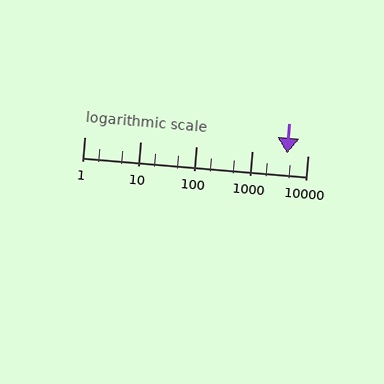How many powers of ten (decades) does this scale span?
The scale spans 4 decades, from 1 to 10000.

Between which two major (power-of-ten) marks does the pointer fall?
The pointer is between 1000 and 10000.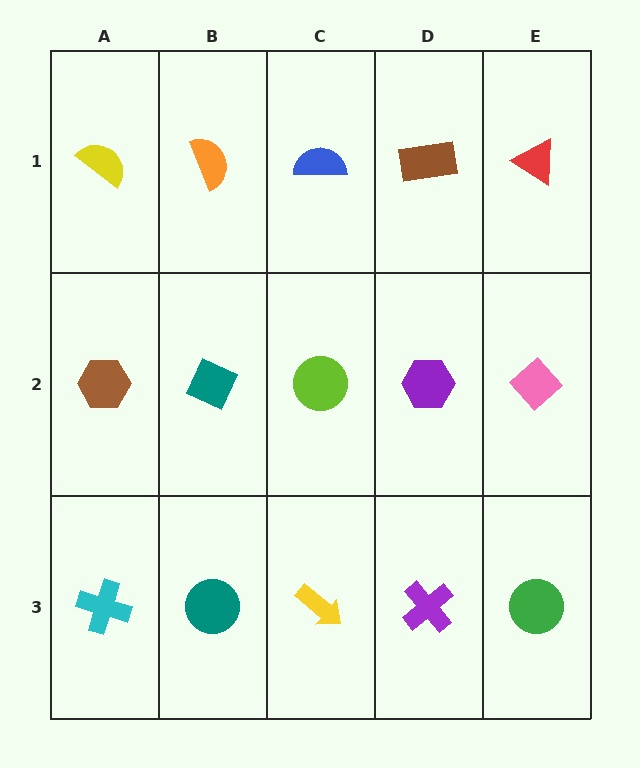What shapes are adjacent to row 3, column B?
A teal diamond (row 2, column B), a cyan cross (row 3, column A), a yellow arrow (row 3, column C).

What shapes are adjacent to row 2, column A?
A yellow semicircle (row 1, column A), a cyan cross (row 3, column A), a teal diamond (row 2, column B).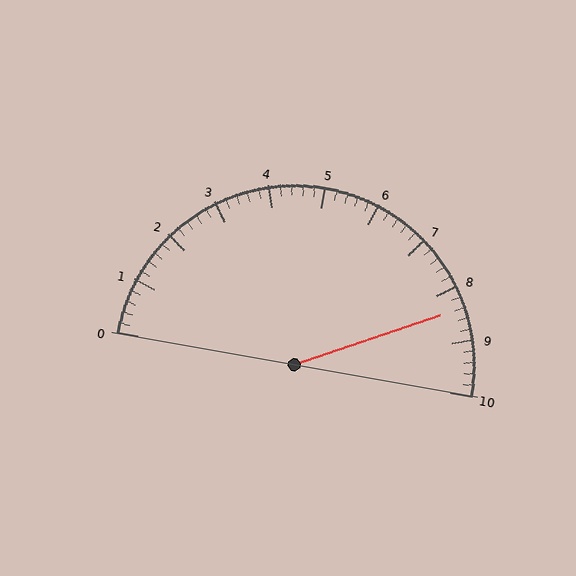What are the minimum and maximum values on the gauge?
The gauge ranges from 0 to 10.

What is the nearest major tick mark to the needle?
The nearest major tick mark is 8.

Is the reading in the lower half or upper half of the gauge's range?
The reading is in the upper half of the range (0 to 10).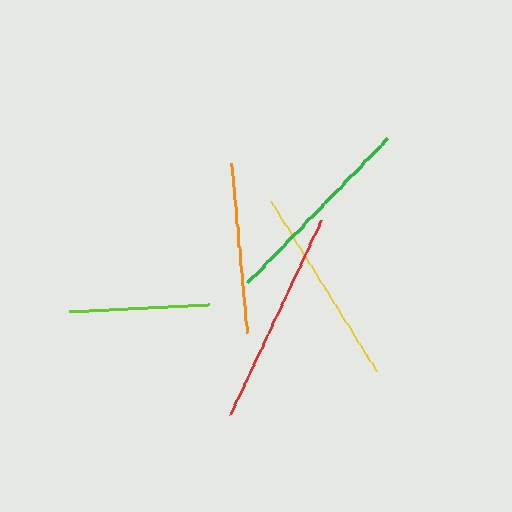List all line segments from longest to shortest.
From longest to shortest: red, yellow, green, orange, lime.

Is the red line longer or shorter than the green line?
The red line is longer than the green line.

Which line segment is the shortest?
The lime line is the shortest at approximately 142 pixels.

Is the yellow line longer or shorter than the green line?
The yellow line is longer than the green line.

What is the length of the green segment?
The green segment is approximately 200 pixels long.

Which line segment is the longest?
The red line is the longest at approximately 215 pixels.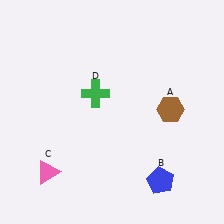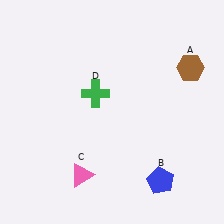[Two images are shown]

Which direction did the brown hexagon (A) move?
The brown hexagon (A) moved up.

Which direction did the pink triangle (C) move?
The pink triangle (C) moved right.